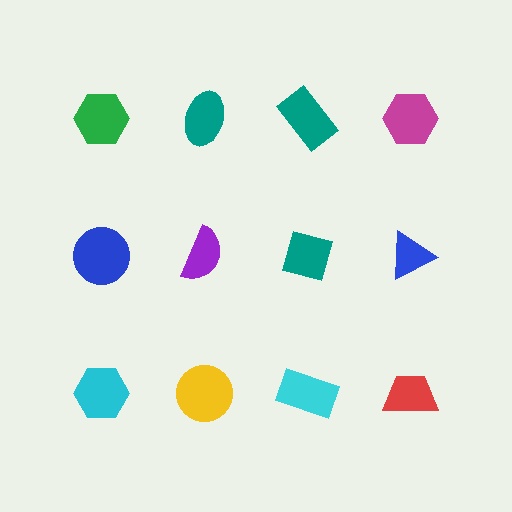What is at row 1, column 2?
A teal ellipse.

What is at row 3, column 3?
A cyan rectangle.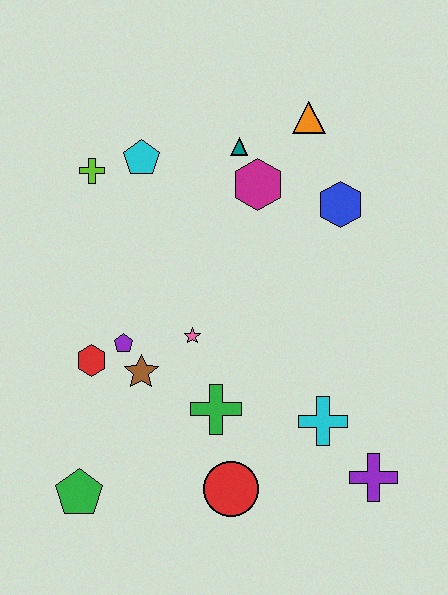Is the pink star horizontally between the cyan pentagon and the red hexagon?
No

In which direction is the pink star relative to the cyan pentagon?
The pink star is below the cyan pentagon.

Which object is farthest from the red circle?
The orange triangle is farthest from the red circle.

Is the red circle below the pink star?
Yes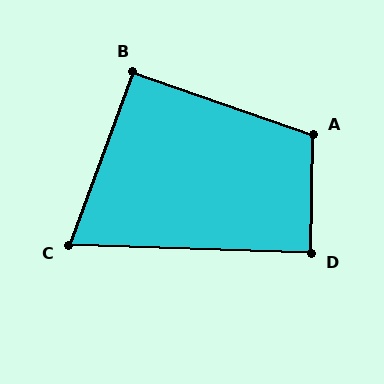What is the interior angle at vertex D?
Approximately 89 degrees (approximately right).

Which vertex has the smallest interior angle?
C, at approximately 72 degrees.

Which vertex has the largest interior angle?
A, at approximately 108 degrees.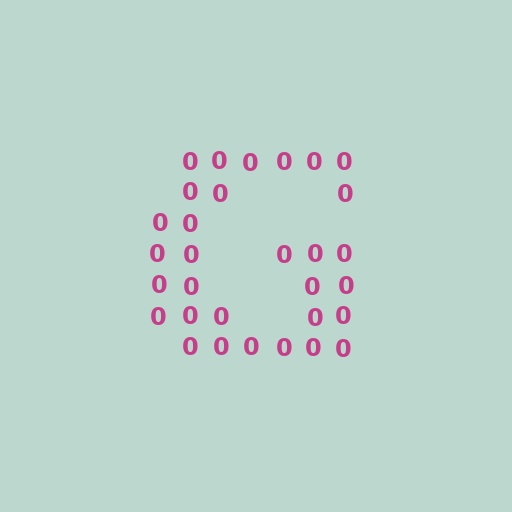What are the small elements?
The small elements are digit 0's.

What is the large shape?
The large shape is the letter G.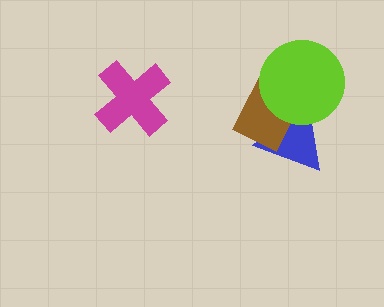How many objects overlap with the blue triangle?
2 objects overlap with the blue triangle.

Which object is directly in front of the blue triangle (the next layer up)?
The brown rectangle is directly in front of the blue triangle.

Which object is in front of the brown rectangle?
The lime circle is in front of the brown rectangle.